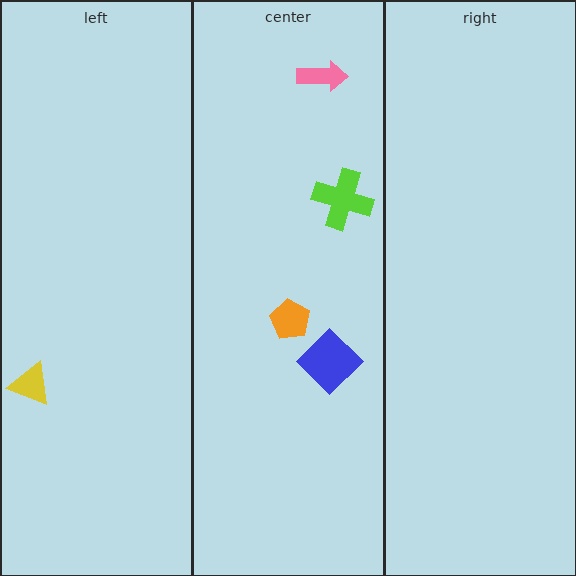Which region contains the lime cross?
The center region.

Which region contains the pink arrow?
The center region.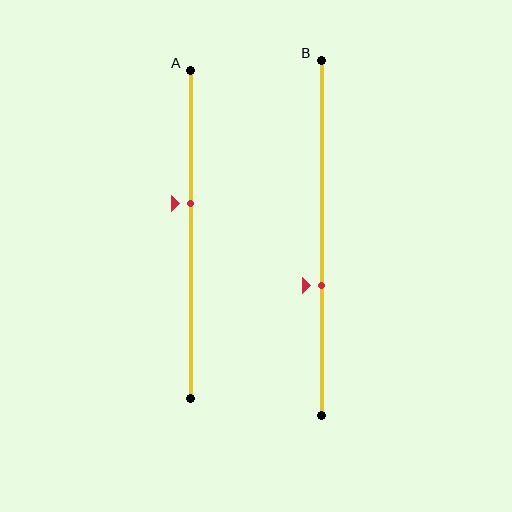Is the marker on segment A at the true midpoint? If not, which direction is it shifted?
No, the marker on segment A is shifted upward by about 9% of the segment length.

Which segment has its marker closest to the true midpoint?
Segment A has its marker closest to the true midpoint.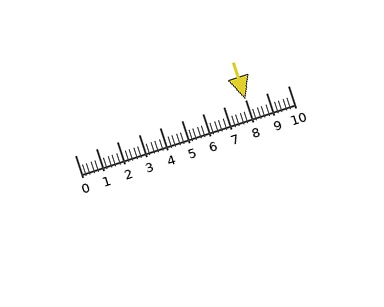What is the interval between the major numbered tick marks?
The major tick marks are spaced 1 units apart.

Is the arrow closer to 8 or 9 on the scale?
The arrow is closer to 8.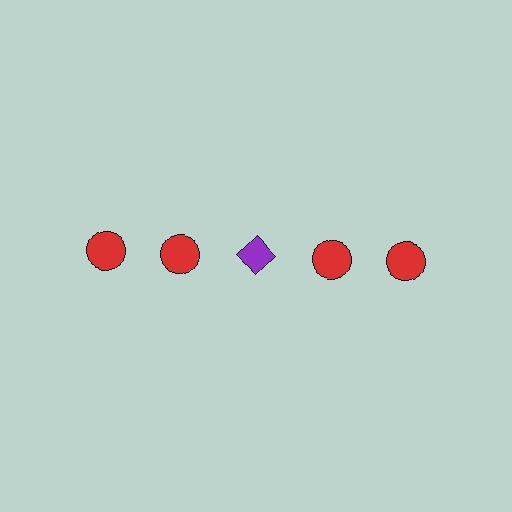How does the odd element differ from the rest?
It differs in both color (purple instead of red) and shape (diamond instead of circle).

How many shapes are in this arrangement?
There are 5 shapes arranged in a grid pattern.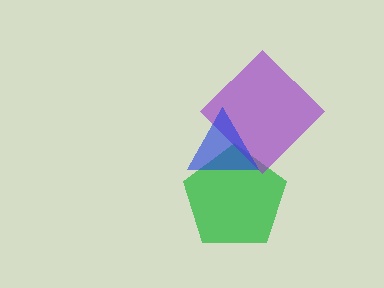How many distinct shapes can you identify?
There are 3 distinct shapes: a green pentagon, a purple diamond, a blue triangle.